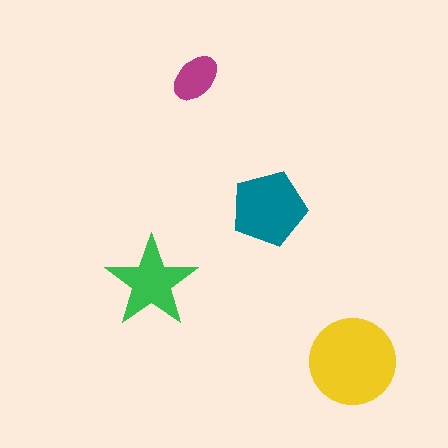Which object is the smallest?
The magenta ellipse.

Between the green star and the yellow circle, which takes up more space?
The yellow circle.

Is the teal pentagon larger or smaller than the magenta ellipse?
Larger.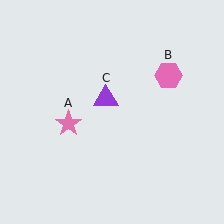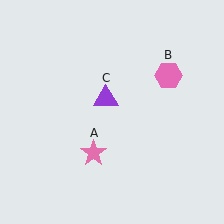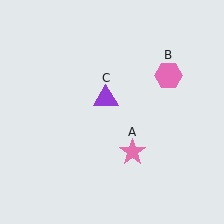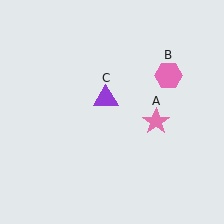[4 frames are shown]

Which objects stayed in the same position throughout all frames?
Pink hexagon (object B) and purple triangle (object C) remained stationary.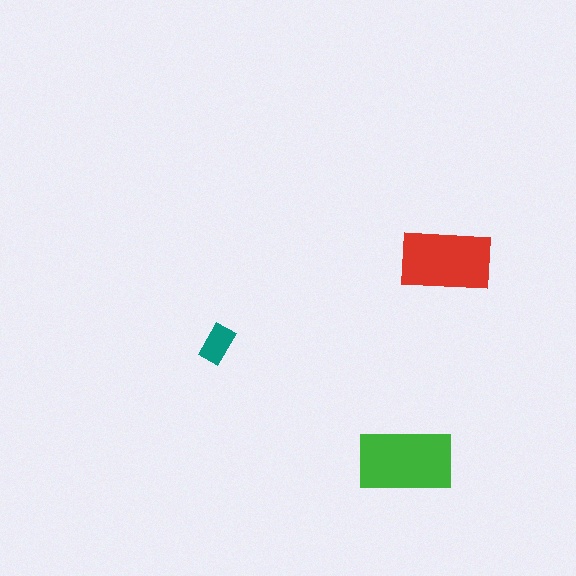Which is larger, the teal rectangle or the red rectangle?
The red one.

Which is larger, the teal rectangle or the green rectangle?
The green one.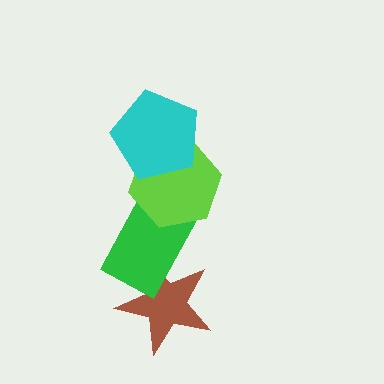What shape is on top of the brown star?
The green rectangle is on top of the brown star.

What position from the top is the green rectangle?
The green rectangle is 3rd from the top.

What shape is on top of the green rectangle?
The lime hexagon is on top of the green rectangle.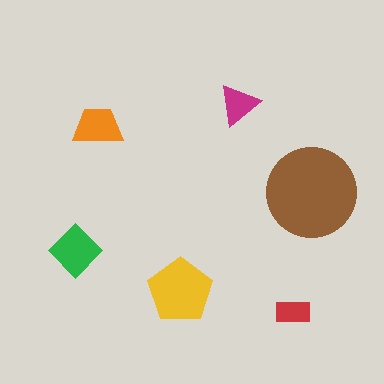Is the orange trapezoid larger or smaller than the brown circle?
Smaller.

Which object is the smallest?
The red rectangle.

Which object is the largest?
The brown circle.